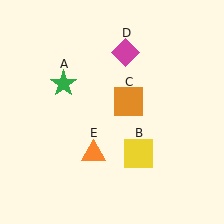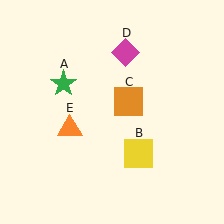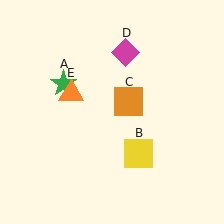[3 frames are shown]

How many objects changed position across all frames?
1 object changed position: orange triangle (object E).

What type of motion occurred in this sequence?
The orange triangle (object E) rotated clockwise around the center of the scene.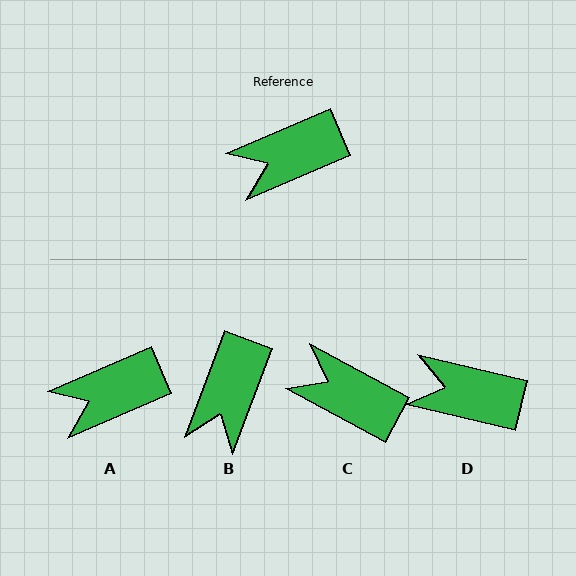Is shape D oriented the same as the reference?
No, it is off by about 36 degrees.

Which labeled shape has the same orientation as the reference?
A.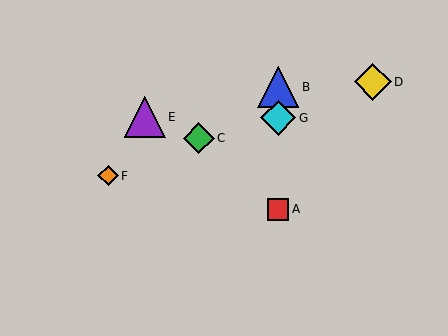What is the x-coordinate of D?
Object D is at x≈373.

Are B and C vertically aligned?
No, B is at x≈278 and C is at x≈199.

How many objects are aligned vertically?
3 objects (A, B, G) are aligned vertically.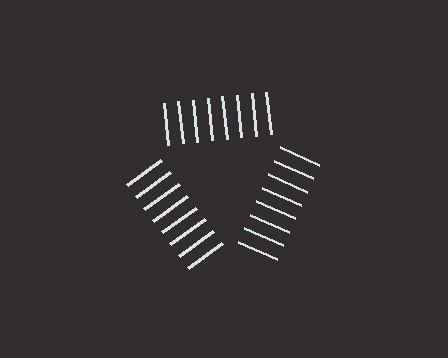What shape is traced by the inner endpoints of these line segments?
An illusory triangle — the line segments terminate on its edges but no continuous stroke is drawn.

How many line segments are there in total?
24 — 8 along each of the 3 edges.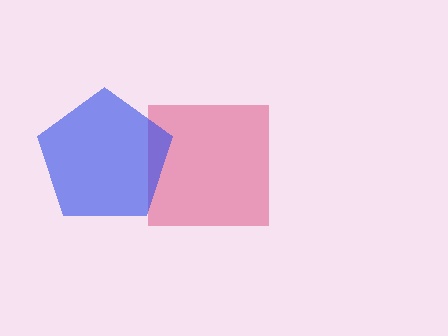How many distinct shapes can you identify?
There are 2 distinct shapes: a pink square, a blue pentagon.